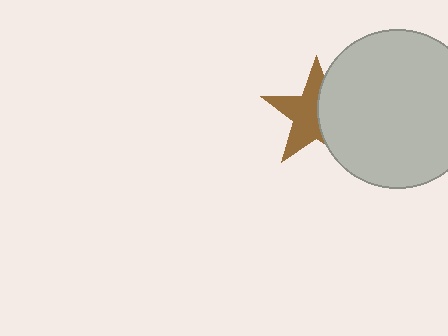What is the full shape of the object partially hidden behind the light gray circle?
The partially hidden object is a brown star.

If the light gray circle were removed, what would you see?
You would see the complete brown star.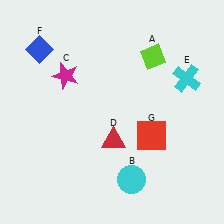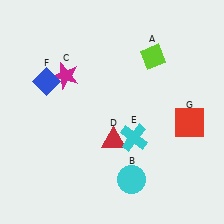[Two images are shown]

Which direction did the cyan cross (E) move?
The cyan cross (E) moved down.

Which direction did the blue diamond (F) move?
The blue diamond (F) moved down.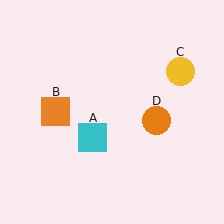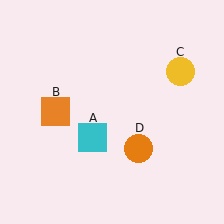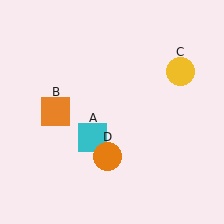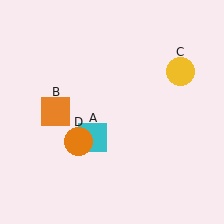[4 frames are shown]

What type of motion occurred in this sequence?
The orange circle (object D) rotated clockwise around the center of the scene.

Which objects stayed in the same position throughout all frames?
Cyan square (object A) and orange square (object B) and yellow circle (object C) remained stationary.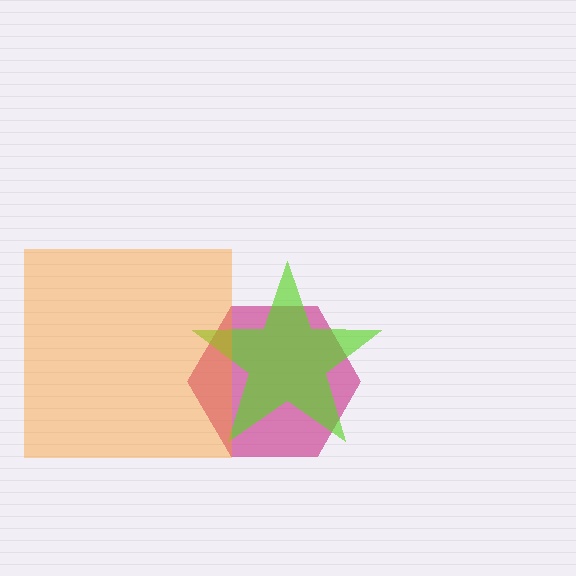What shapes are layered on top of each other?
The layered shapes are: a magenta hexagon, a lime star, an orange square.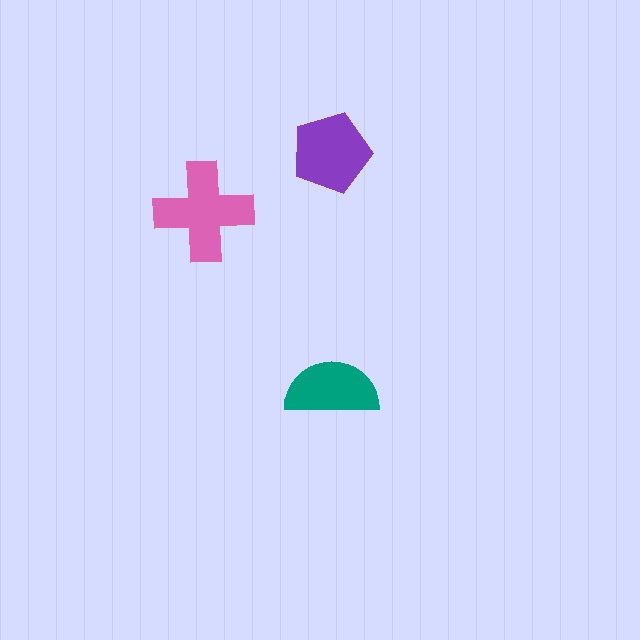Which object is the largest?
The pink cross.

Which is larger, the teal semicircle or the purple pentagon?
The purple pentagon.